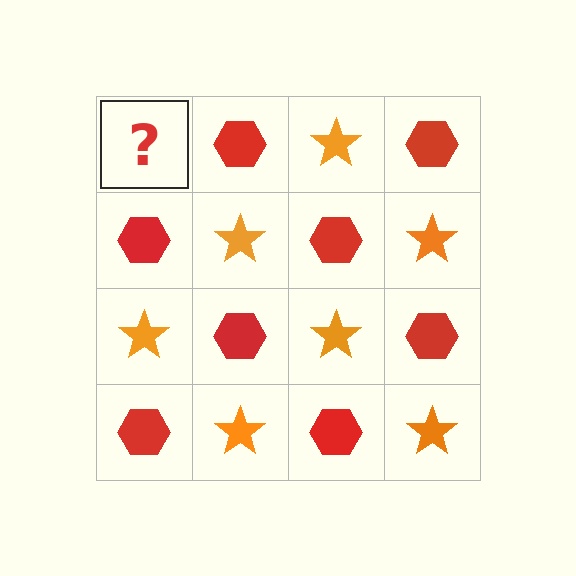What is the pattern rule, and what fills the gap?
The rule is that it alternates orange star and red hexagon in a checkerboard pattern. The gap should be filled with an orange star.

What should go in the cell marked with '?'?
The missing cell should contain an orange star.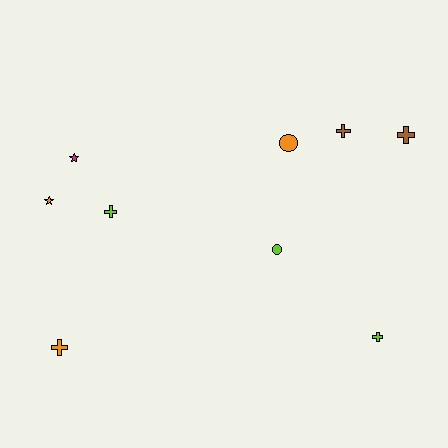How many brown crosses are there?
There are 2 brown crosses.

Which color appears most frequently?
Lime, with 3 objects.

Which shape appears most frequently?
Cross, with 5 objects.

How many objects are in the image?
There are 9 objects.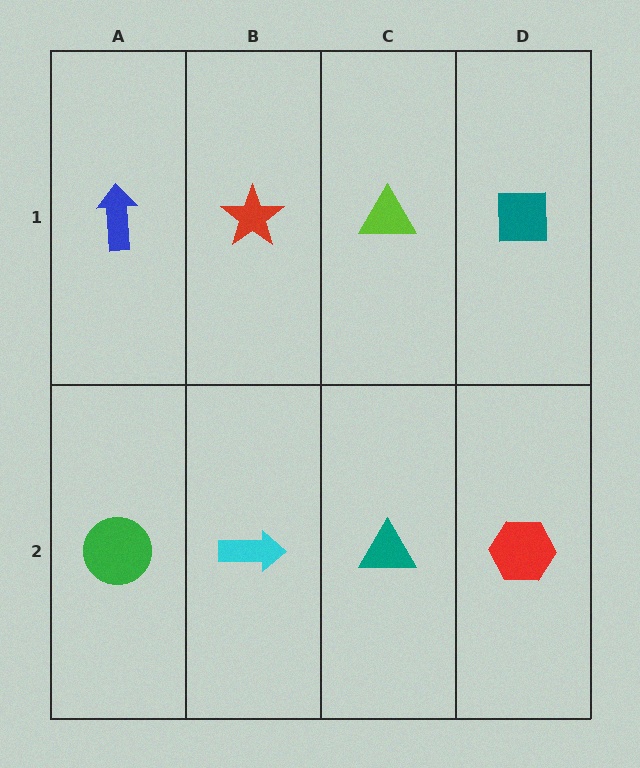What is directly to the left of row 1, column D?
A lime triangle.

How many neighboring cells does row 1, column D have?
2.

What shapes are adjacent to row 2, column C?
A lime triangle (row 1, column C), a cyan arrow (row 2, column B), a red hexagon (row 2, column D).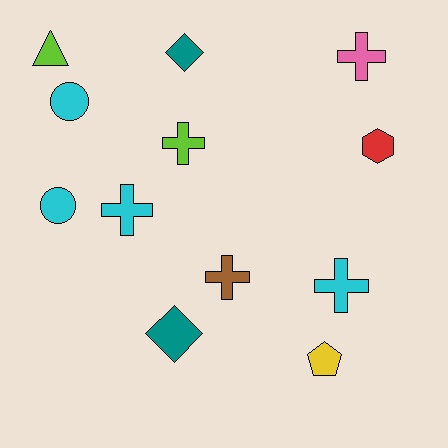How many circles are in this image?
There are 2 circles.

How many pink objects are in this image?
There is 1 pink object.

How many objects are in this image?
There are 12 objects.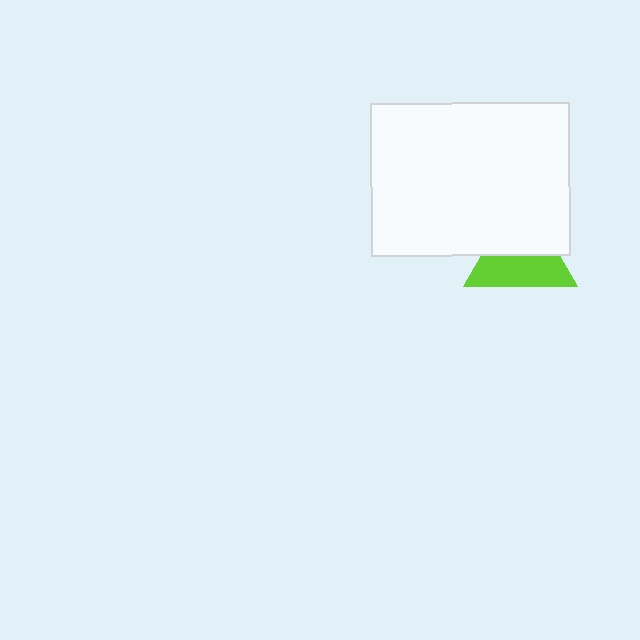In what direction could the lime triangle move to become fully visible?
The lime triangle could move down. That would shift it out from behind the white rectangle entirely.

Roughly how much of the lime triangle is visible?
About half of it is visible (roughly 51%).